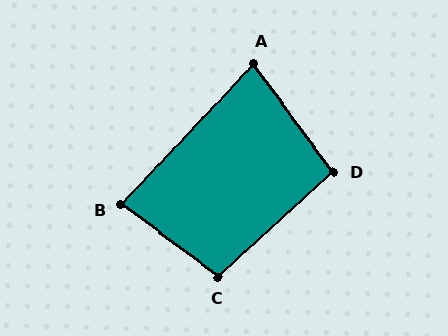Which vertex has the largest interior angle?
C, at approximately 101 degrees.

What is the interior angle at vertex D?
Approximately 96 degrees (obtuse).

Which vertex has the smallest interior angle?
A, at approximately 79 degrees.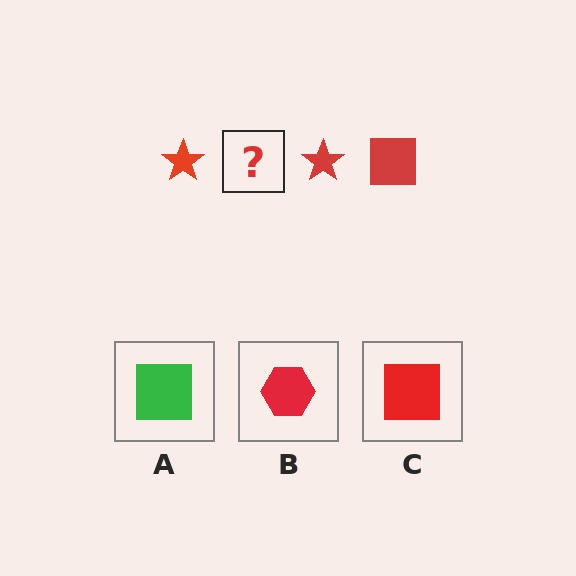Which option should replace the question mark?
Option C.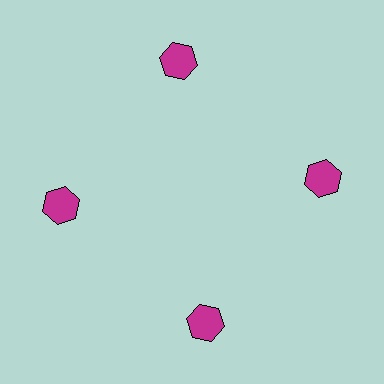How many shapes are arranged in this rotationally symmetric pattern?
There are 4 shapes, arranged in 4 groups of 1.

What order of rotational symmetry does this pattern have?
This pattern has 4-fold rotational symmetry.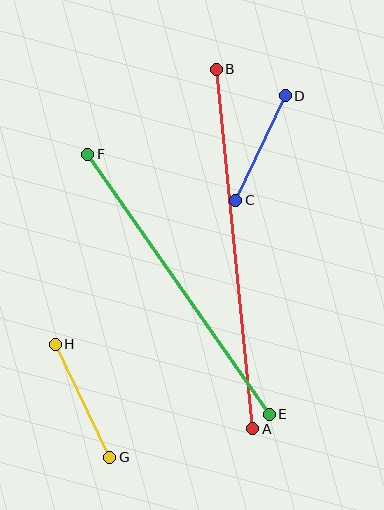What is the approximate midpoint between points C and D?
The midpoint is at approximately (260, 148) pixels.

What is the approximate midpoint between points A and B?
The midpoint is at approximately (234, 249) pixels.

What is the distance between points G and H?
The distance is approximately 125 pixels.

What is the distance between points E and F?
The distance is approximately 317 pixels.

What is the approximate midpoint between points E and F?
The midpoint is at approximately (178, 284) pixels.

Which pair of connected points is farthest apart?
Points A and B are farthest apart.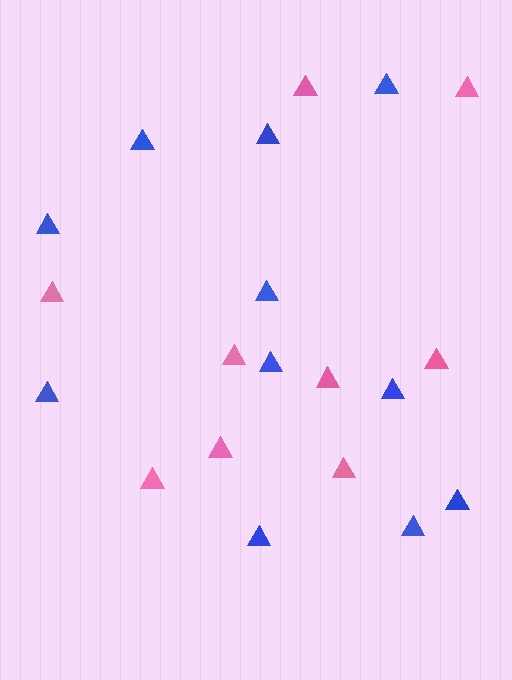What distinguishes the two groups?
There are 2 groups: one group of blue triangles (11) and one group of pink triangles (9).